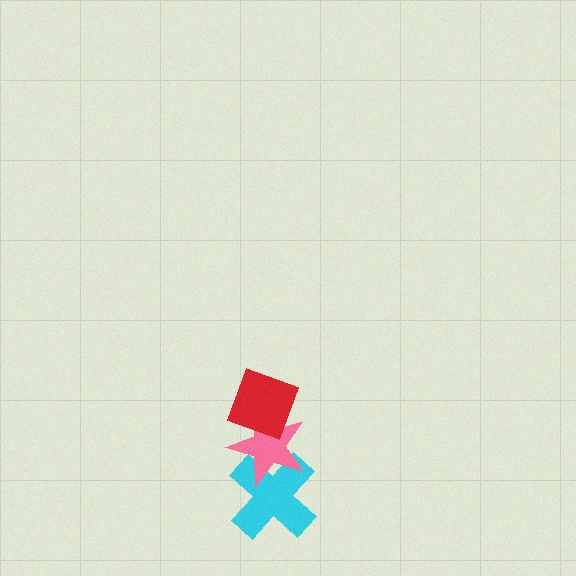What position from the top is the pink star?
The pink star is 2nd from the top.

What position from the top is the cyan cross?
The cyan cross is 3rd from the top.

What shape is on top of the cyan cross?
The pink star is on top of the cyan cross.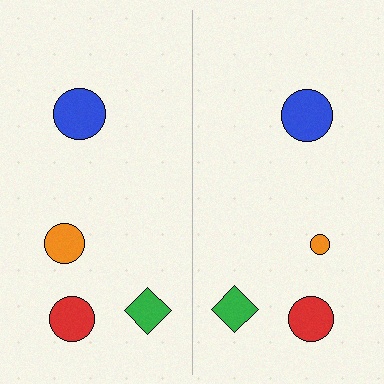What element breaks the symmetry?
The orange circle on the right side has a different size than its mirror counterpart.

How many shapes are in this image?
There are 8 shapes in this image.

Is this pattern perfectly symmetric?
No, the pattern is not perfectly symmetric. The orange circle on the right side has a different size than its mirror counterpart.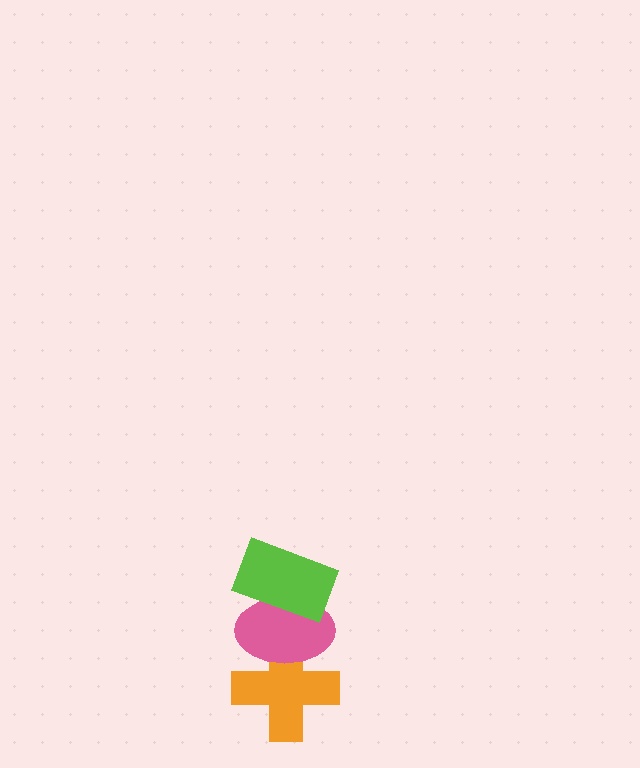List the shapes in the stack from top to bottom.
From top to bottom: the lime rectangle, the pink ellipse, the orange cross.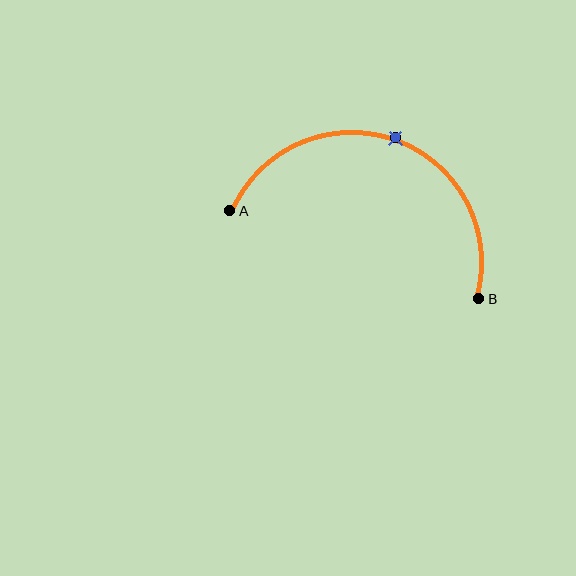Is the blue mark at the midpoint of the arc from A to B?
Yes. The blue mark lies on the arc at equal arc-length from both A and B — it is the arc midpoint.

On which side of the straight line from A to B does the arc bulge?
The arc bulges above the straight line connecting A and B.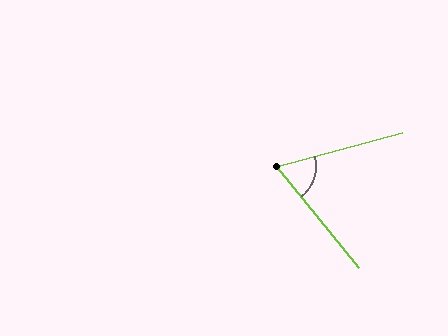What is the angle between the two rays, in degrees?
Approximately 66 degrees.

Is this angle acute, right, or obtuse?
It is acute.